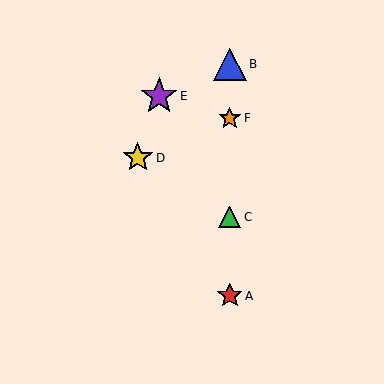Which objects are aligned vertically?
Objects A, B, C, F are aligned vertically.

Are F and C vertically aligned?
Yes, both are at x≈230.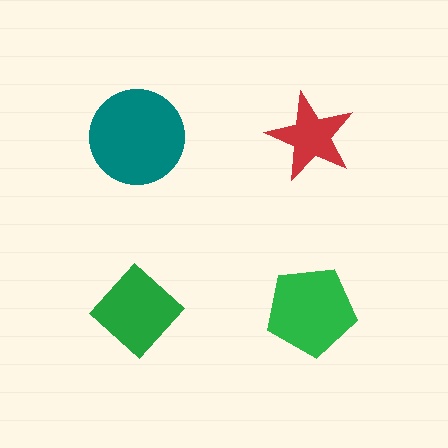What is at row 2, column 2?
A green pentagon.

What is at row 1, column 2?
A red star.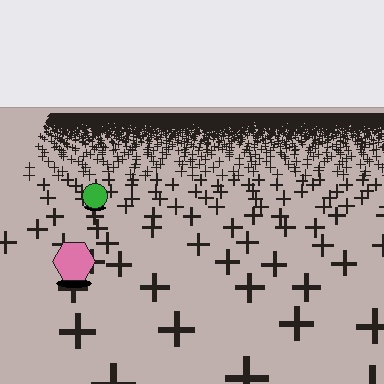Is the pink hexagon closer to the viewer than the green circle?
Yes. The pink hexagon is closer — you can tell from the texture gradient: the ground texture is coarser near it.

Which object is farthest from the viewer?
The green circle is farthest from the viewer. It appears smaller and the ground texture around it is denser.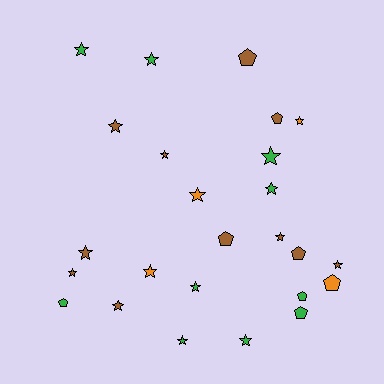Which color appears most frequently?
Brown, with 11 objects.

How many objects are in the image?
There are 25 objects.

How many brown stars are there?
There are 7 brown stars.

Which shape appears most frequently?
Star, with 17 objects.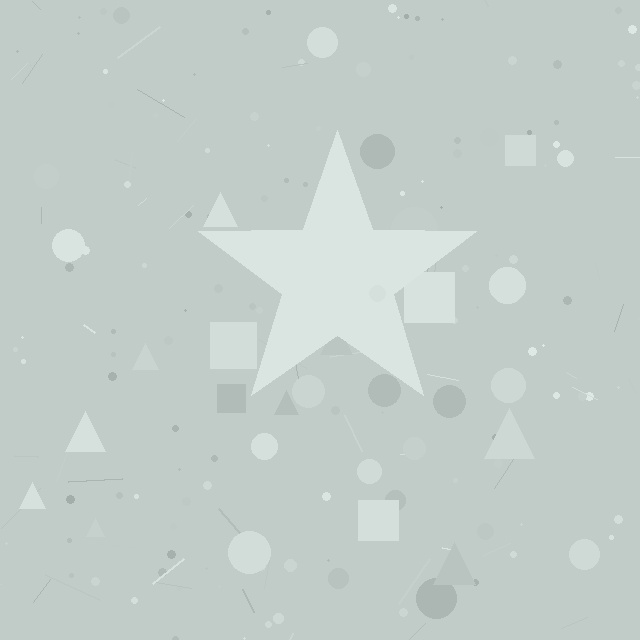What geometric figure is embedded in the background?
A star is embedded in the background.